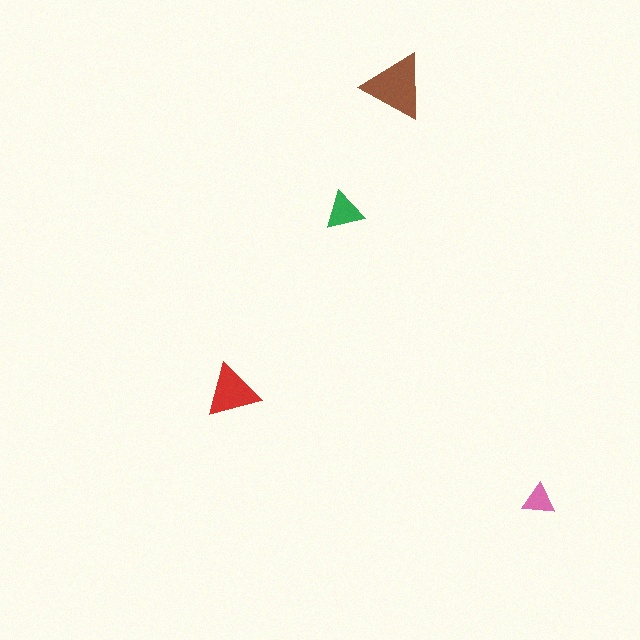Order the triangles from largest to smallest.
the brown one, the red one, the green one, the pink one.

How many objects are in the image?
There are 4 objects in the image.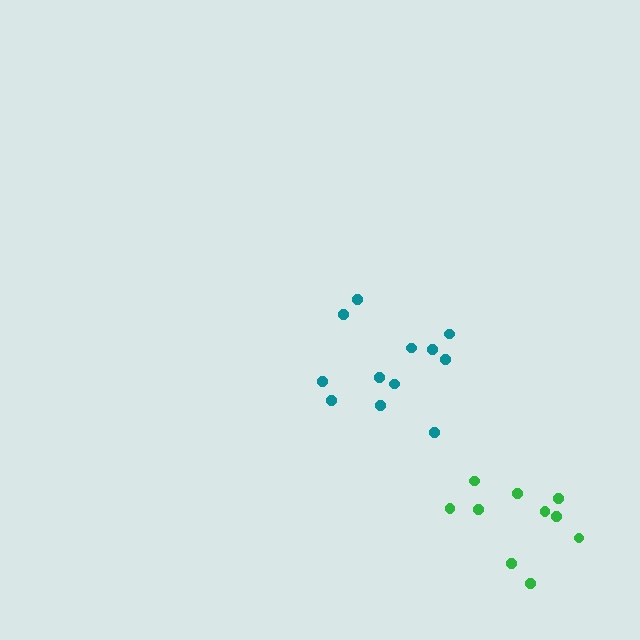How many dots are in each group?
Group 1: 10 dots, Group 2: 12 dots (22 total).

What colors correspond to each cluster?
The clusters are colored: green, teal.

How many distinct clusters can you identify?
There are 2 distinct clusters.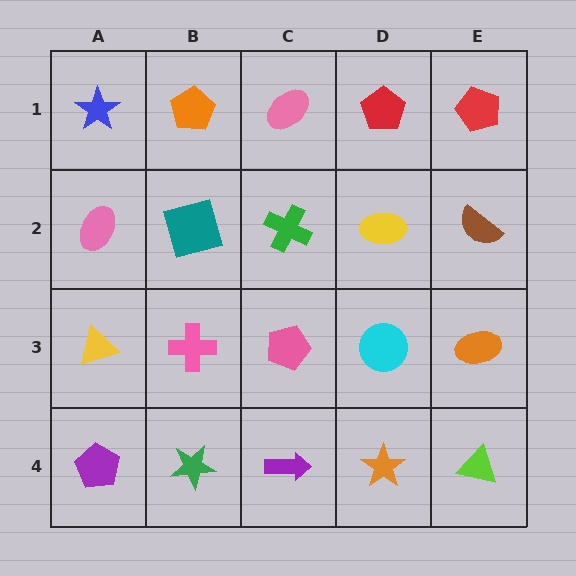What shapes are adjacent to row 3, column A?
A pink ellipse (row 2, column A), a purple pentagon (row 4, column A), a pink cross (row 3, column B).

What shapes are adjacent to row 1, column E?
A brown semicircle (row 2, column E), a red pentagon (row 1, column D).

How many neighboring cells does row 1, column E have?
2.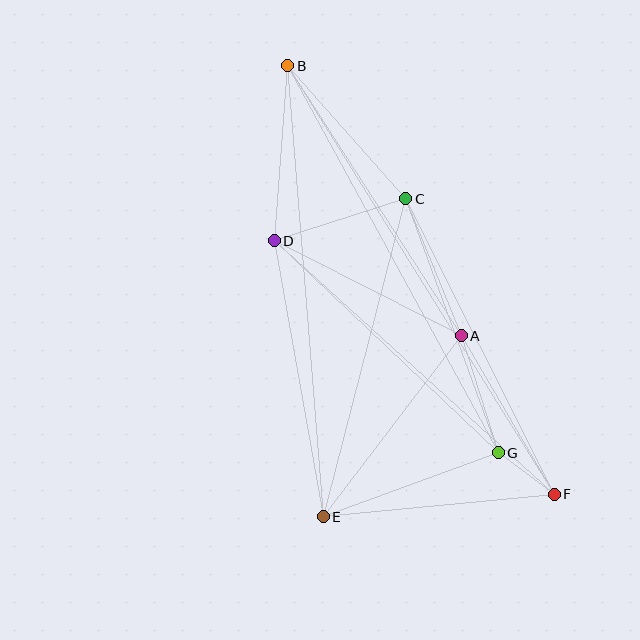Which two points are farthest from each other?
Points B and F are farthest from each other.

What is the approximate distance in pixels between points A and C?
The distance between A and C is approximately 148 pixels.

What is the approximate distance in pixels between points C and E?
The distance between C and E is approximately 329 pixels.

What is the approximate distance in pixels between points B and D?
The distance between B and D is approximately 176 pixels.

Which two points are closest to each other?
Points F and G are closest to each other.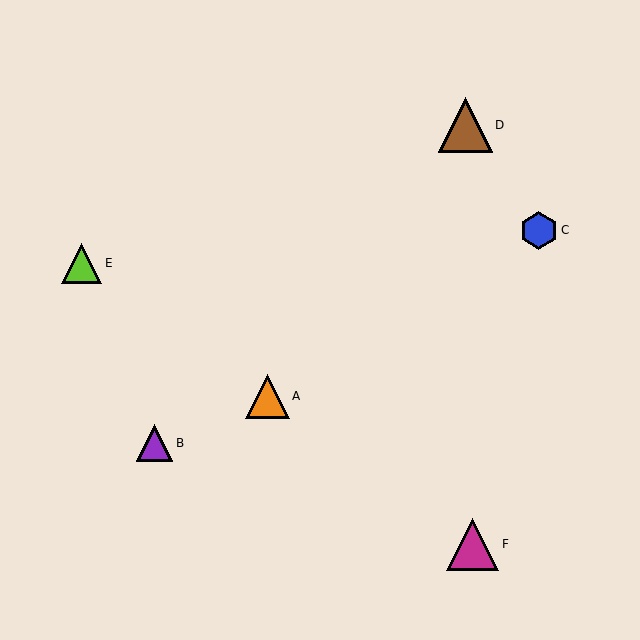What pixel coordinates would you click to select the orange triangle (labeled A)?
Click at (268, 396) to select the orange triangle A.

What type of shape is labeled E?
Shape E is a lime triangle.